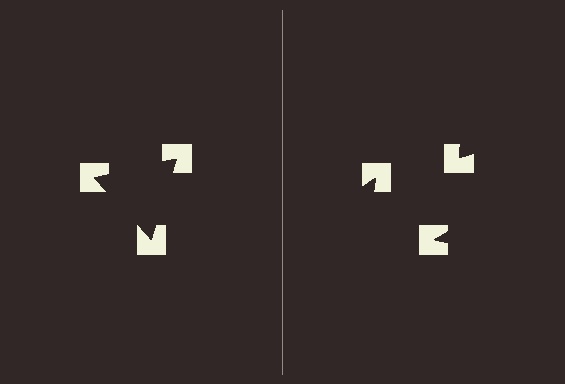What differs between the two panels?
The notched squares are positioned identically on both sides; only the wedge orientations differ. On the left they align to a triangle; on the right they are misaligned.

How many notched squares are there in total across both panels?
6 — 3 on each side.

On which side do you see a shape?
An illusory triangle appears on the left side. On the right side the wedge cuts are rotated, so no coherent shape forms.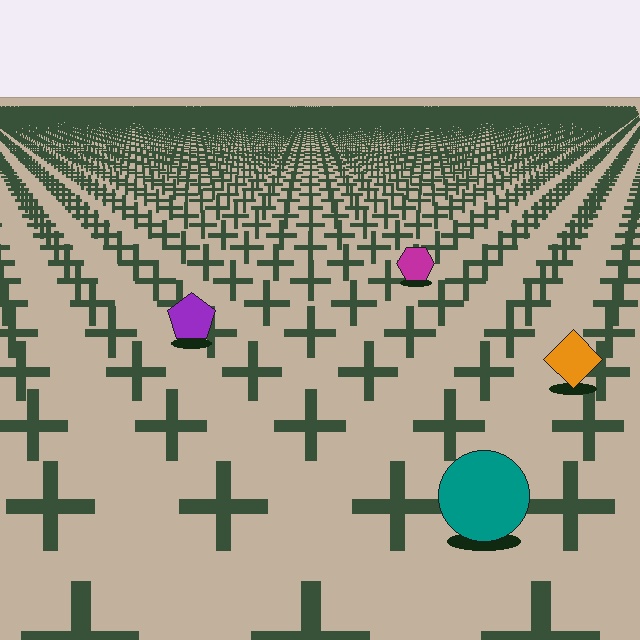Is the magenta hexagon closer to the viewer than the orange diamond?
No. The orange diamond is closer — you can tell from the texture gradient: the ground texture is coarser near it.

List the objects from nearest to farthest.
From nearest to farthest: the teal circle, the orange diamond, the purple pentagon, the magenta hexagon.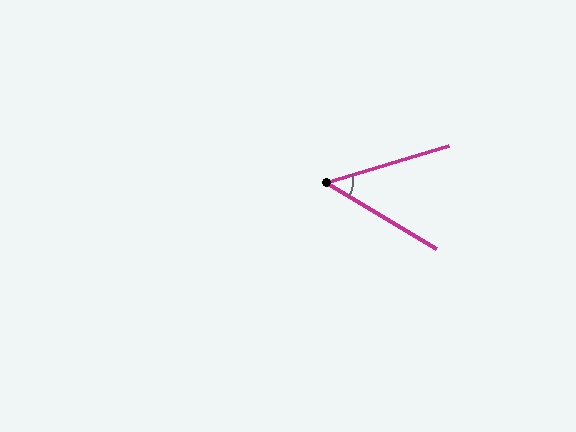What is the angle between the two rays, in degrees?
Approximately 48 degrees.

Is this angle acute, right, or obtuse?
It is acute.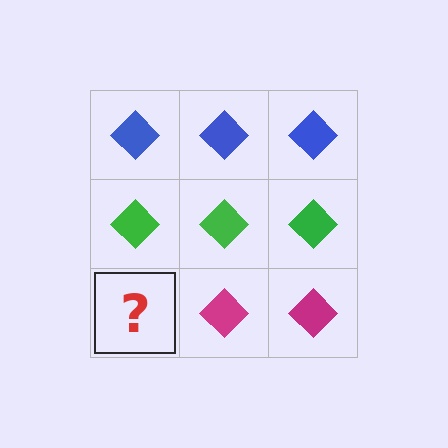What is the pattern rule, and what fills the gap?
The rule is that each row has a consistent color. The gap should be filled with a magenta diamond.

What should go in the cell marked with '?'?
The missing cell should contain a magenta diamond.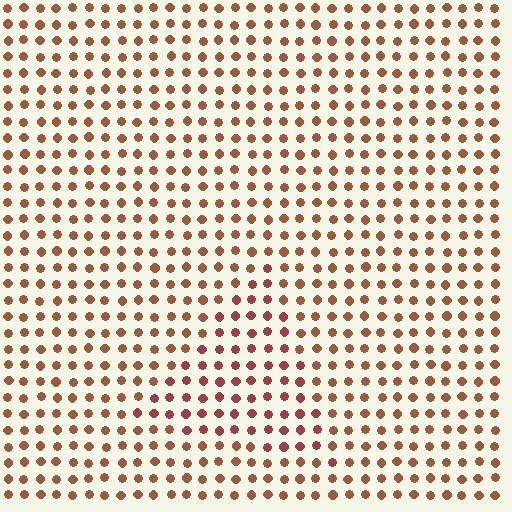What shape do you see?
I see a triangle.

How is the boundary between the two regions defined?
The boundary is defined purely by a slight shift in hue (about 25 degrees). Spacing, size, and orientation are identical on both sides.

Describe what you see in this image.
The image is filled with small brown elements in a uniform arrangement. A triangle-shaped region is visible where the elements are tinted to a slightly different hue, forming a subtle color boundary.